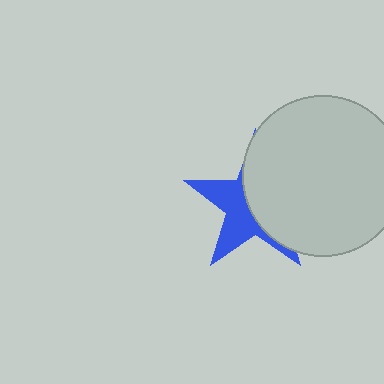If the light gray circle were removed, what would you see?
You would see the complete blue star.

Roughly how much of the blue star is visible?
A small part of it is visible (roughly 44%).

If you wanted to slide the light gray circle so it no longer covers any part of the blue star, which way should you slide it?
Slide it right — that is the most direct way to separate the two shapes.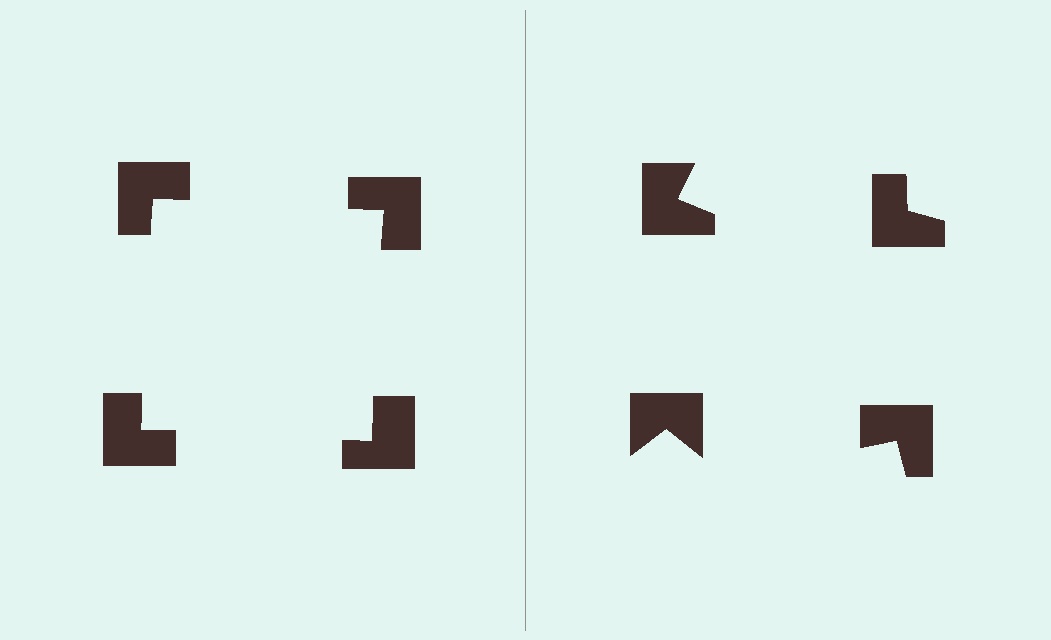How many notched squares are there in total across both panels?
8 — 4 on each side.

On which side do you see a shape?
An illusory square appears on the left side. On the right side the wedge cuts are rotated, so no coherent shape forms.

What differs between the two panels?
The notched squares are positioned identically on both sides; only the wedge orientations differ. On the left they align to a square; on the right they are misaligned.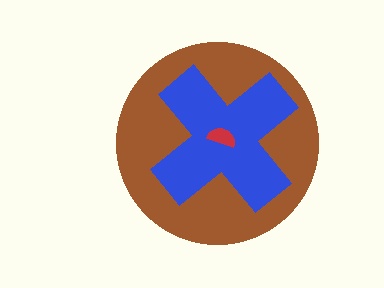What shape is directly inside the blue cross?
The red semicircle.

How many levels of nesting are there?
3.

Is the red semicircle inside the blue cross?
Yes.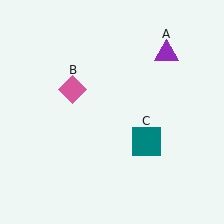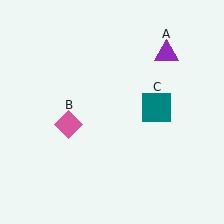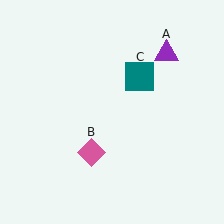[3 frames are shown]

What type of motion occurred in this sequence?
The pink diamond (object B), teal square (object C) rotated counterclockwise around the center of the scene.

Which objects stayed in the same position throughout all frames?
Purple triangle (object A) remained stationary.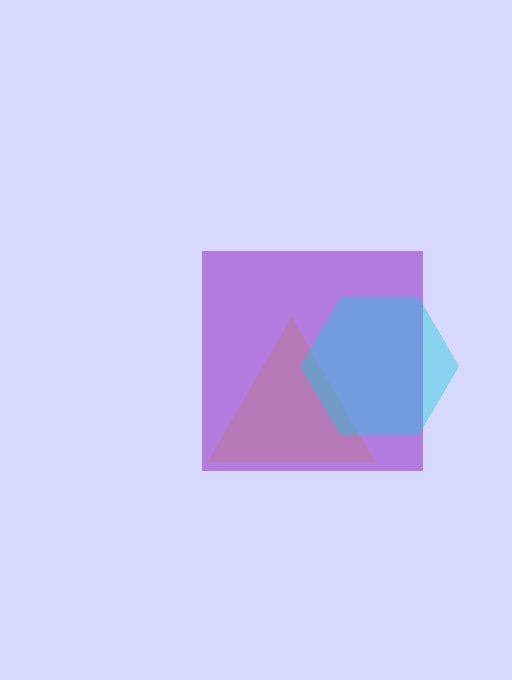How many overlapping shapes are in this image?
There are 3 overlapping shapes in the image.